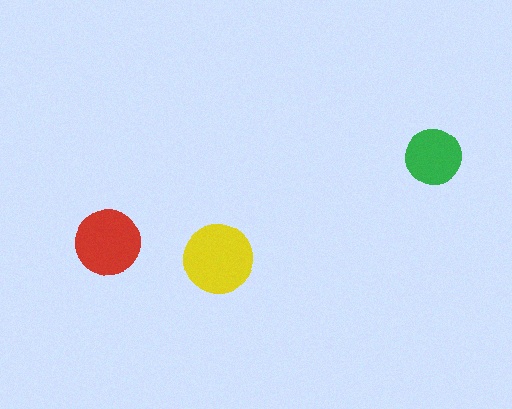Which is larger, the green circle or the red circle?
The red one.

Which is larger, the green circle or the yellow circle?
The yellow one.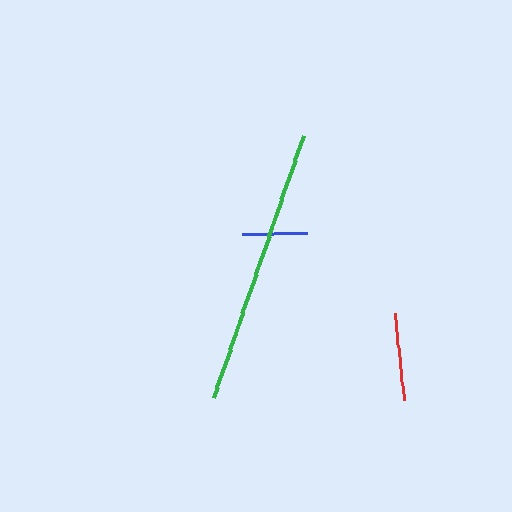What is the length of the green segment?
The green segment is approximately 277 pixels long.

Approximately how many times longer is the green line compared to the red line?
The green line is approximately 3.2 times the length of the red line.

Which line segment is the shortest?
The blue line is the shortest at approximately 65 pixels.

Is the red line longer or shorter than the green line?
The green line is longer than the red line.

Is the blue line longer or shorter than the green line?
The green line is longer than the blue line.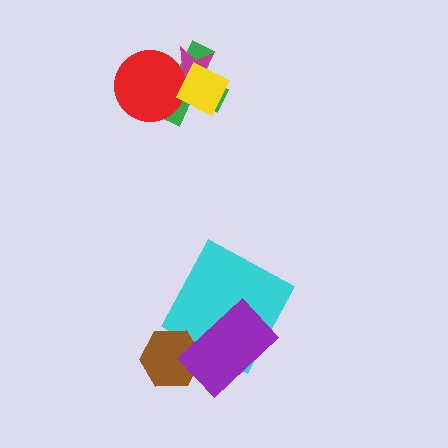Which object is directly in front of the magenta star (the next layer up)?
The red circle is directly in front of the magenta star.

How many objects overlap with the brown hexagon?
1 object overlaps with the brown hexagon.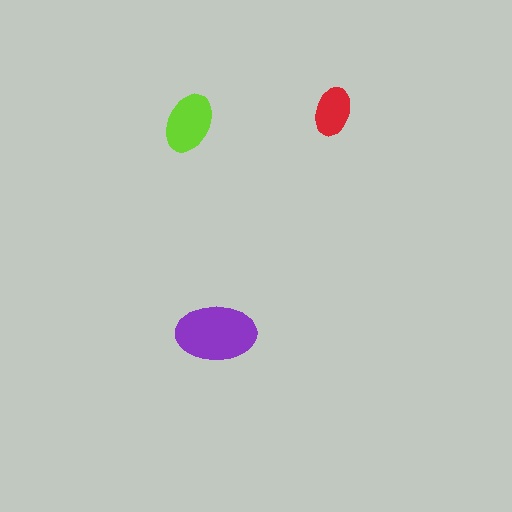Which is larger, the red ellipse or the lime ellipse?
The lime one.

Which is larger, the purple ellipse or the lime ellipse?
The purple one.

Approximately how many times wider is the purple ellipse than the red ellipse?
About 1.5 times wider.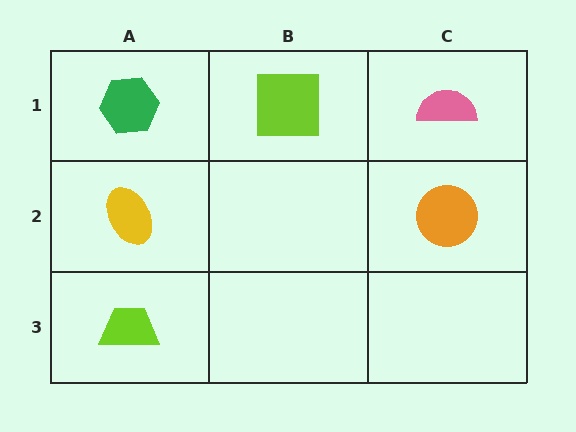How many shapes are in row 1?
3 shapes.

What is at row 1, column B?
A lime square.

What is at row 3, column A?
A lime trapezoid.